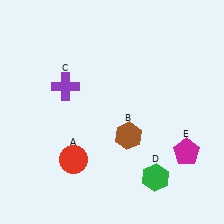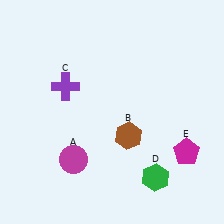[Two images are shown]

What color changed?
The circle (A) changed from red in Image 1 to magenta in Image 2.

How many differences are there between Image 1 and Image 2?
There is 1 difference between the two images.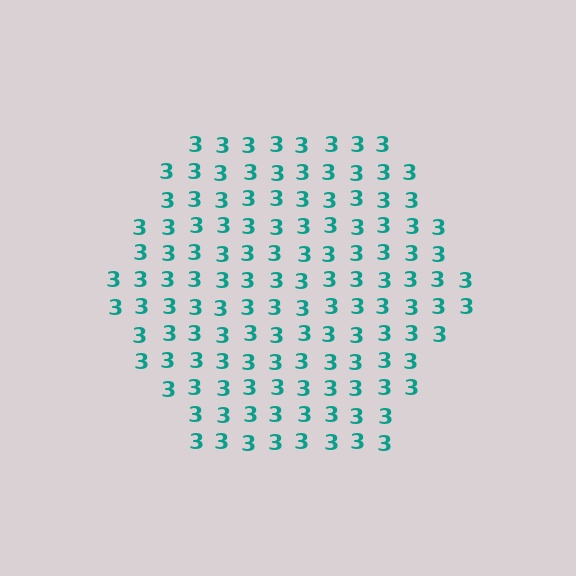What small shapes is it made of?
It is made of small digit 3's.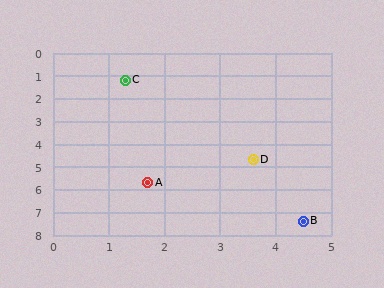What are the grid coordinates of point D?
Point D is at approximately (3.6, 4.7).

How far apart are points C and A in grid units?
Points C and A are about 4.5 grid units apart.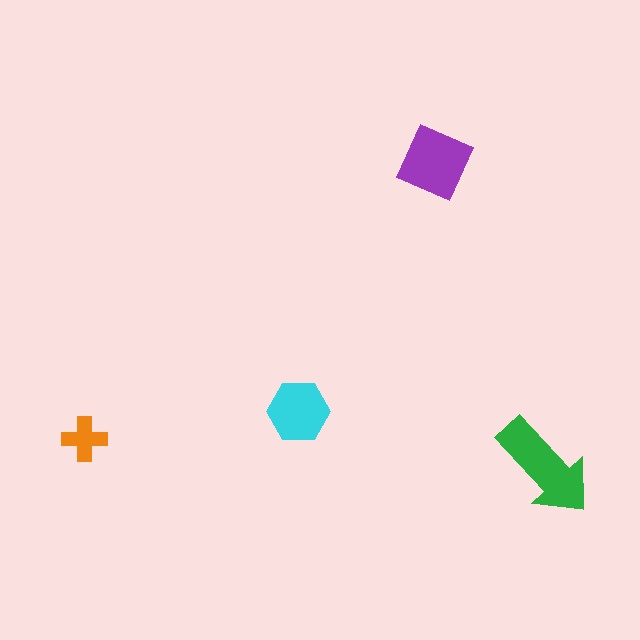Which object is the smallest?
The orange cross.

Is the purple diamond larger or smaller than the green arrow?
Smaller.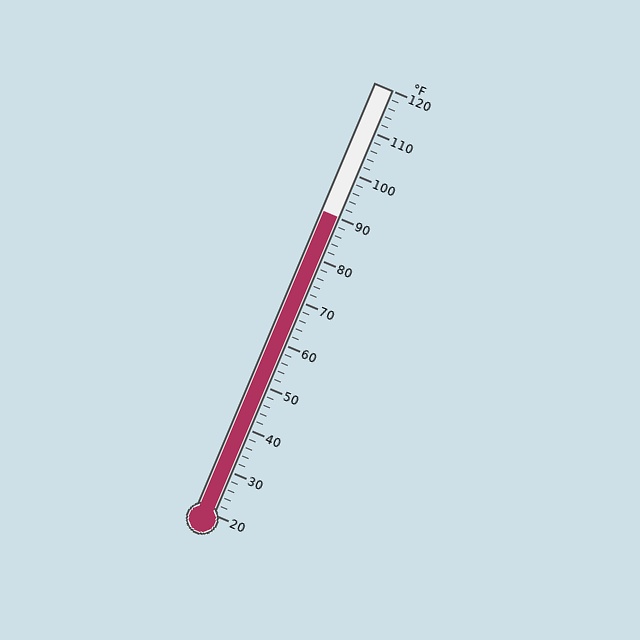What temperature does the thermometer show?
The thermometer shows approximately 90°F.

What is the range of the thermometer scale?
The thermometer scale ranges from 20°F to 120°F.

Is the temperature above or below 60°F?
The temperature is above 60°F.